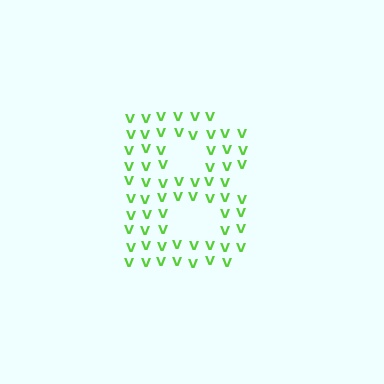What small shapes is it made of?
It is made of small letter V's.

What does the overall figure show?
The overall figure shows the letter B.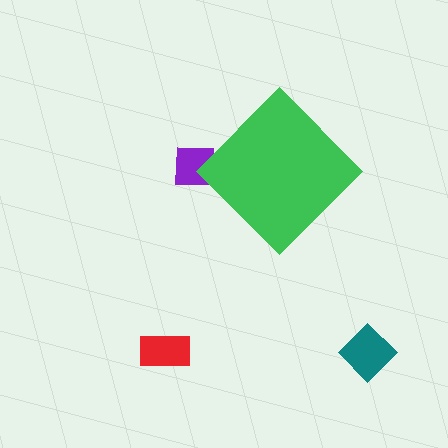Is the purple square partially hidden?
Yes, the purple square is partially hidden behind the green diamond.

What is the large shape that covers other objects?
A green diamond.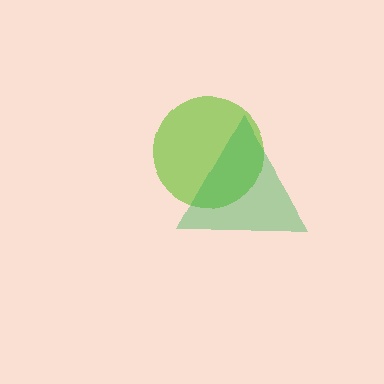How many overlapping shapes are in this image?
There are 2 overlapping shapes in the image.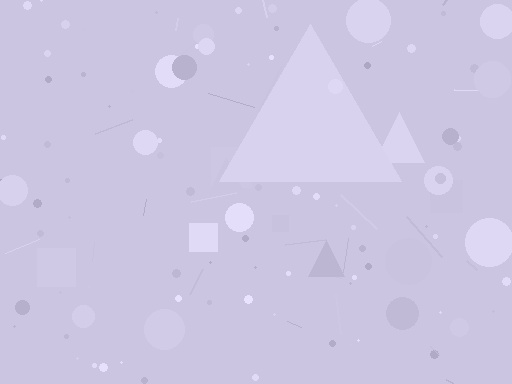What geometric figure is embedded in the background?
A triangle is embedded in the background.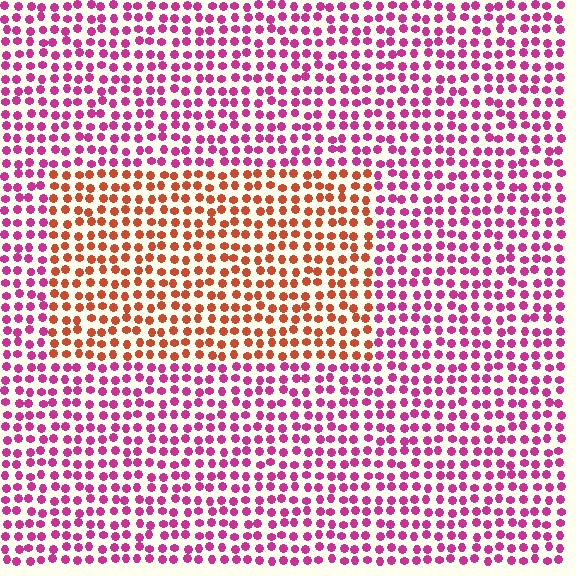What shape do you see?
I see a rectangle.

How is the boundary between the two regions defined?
The boundary is defined purely by a slight shift in hue (about 50 degrees). Spacing, size, and orientation are identical on both sides.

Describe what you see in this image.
The image is filled with small magenta elements in a uniform arrangement. A rectangle-shaped region is visible where the elements are tinted to a slightly different hue, forming a subtle color boundary.